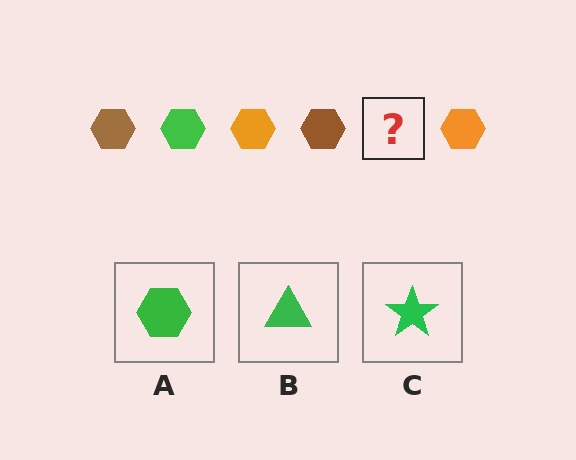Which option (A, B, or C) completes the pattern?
A.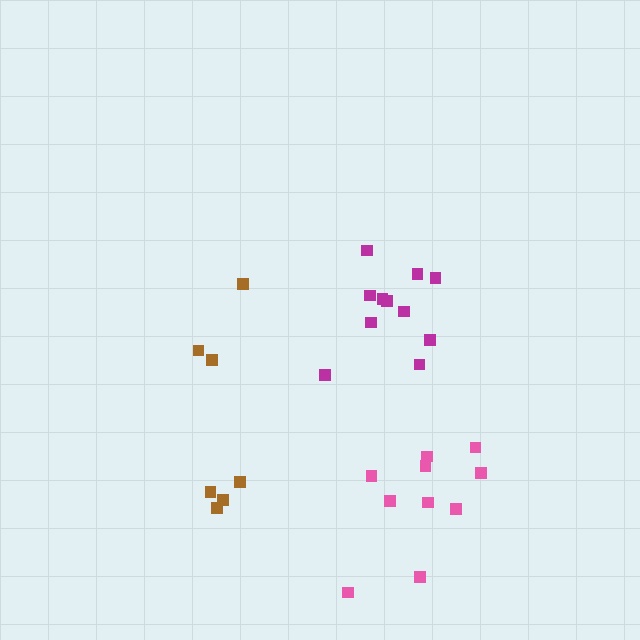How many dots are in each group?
Group 1: 10 dots, Group 2: 11 dots, Group 3: 7 dots (28 total).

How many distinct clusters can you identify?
There are 3 distinct clusters.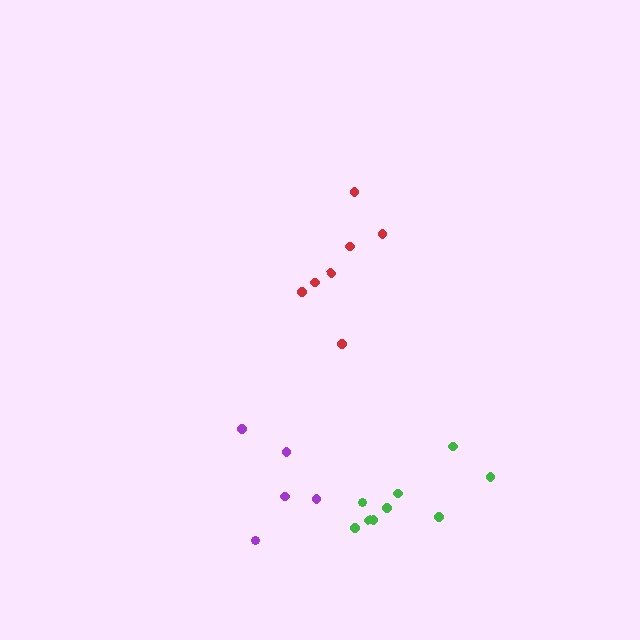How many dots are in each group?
Group 1: 9 dots, Group 2: 7 dots, Group 3: 5 dots (21 total).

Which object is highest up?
The red cluster is topmost.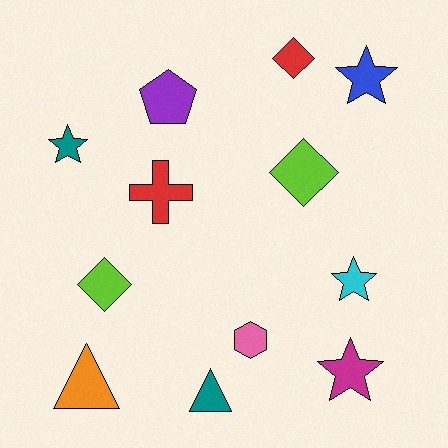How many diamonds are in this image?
There are 3 diamonds.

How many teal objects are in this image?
There are 2 teal objects.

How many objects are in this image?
There are 12 objects.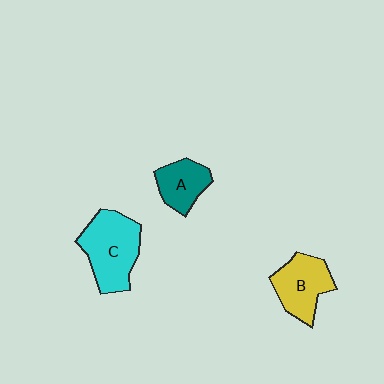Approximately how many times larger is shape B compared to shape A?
Approximately 1.3 times.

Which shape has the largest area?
Shape C (cyan).